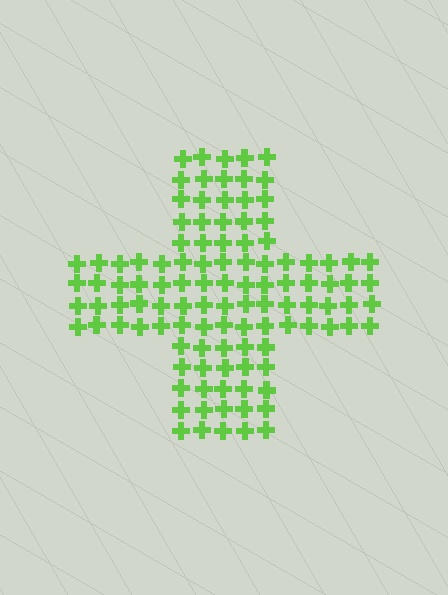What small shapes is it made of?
It is made of small crosses.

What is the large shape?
The large shape is a cross.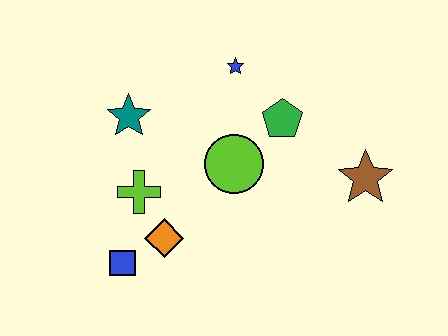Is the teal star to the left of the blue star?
Yes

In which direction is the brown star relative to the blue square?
The brown star is to the right of the blue square.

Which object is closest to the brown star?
The green pentagon is closest to the brown star.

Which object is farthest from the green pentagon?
The blue square is farthest from the green pentagon.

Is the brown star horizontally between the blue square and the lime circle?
No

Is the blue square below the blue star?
Yes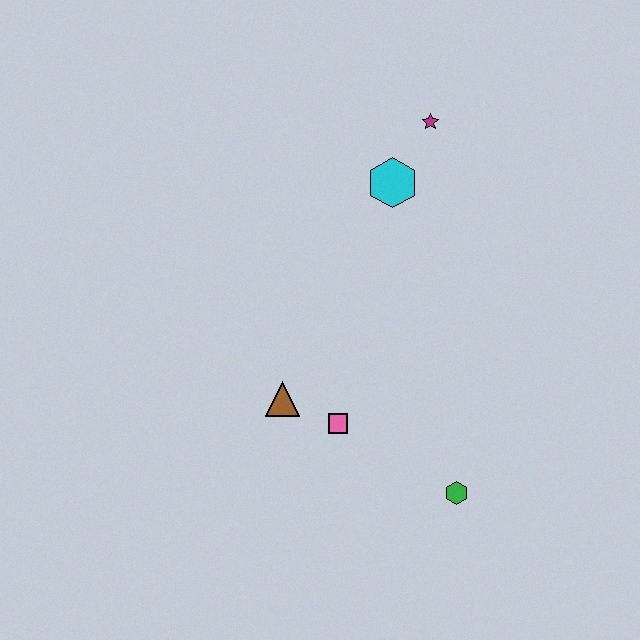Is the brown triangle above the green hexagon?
Yes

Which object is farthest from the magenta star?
The green hexagon is farthest from the magenta star.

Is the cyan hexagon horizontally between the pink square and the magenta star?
Yes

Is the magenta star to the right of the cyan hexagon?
Yes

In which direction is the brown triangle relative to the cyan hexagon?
The brown triangle is below the cyan hexagon.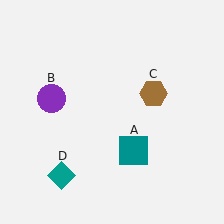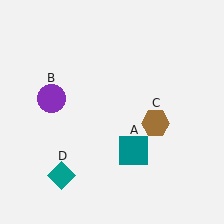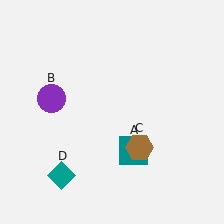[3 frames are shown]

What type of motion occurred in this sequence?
The brown hexagon (object C) rotated clockwise around the center of the scene.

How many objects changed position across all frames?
1 object changed position: brown hexagon (object C).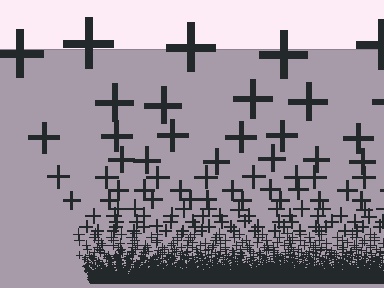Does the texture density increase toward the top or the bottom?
Density increases toward the bottom.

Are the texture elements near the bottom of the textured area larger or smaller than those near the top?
Smaller. The gradient is inverted — elements near the bottom are smaller and denser.